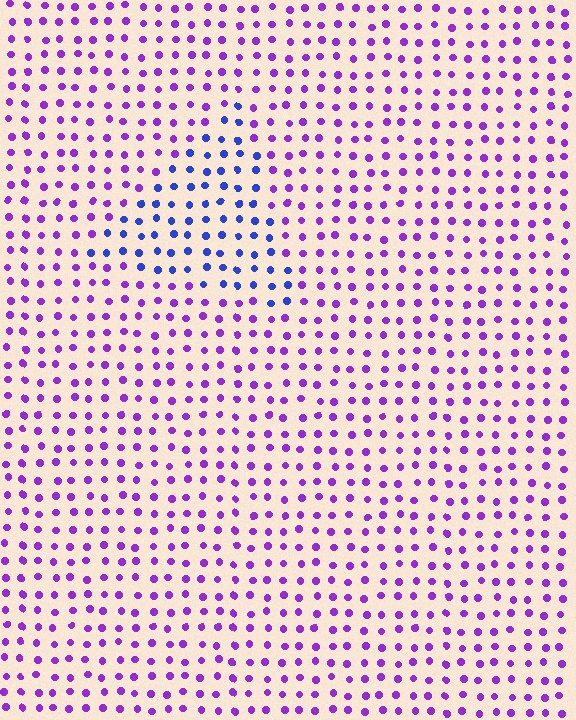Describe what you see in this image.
The image is filled with small purple elements in a uniform arrangement. A triangle-shaped region is visible where the elements are tinted to a slightly different hue, forming a subtle color boundary.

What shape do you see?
I see a triangle.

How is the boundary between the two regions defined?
The boundary is defined purely by a slight shift in hue (about 46 degrees). Spacing, size, and orientation are identical on both sides.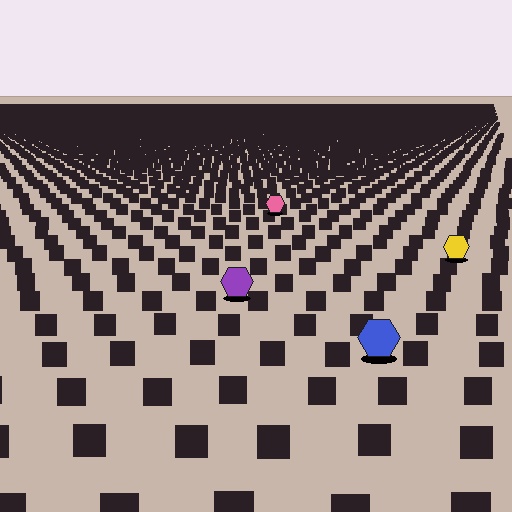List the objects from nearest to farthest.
From nearest to farthest: the blue hexagon, the purple hexagon, the yellow hexagon, the pink hexagon.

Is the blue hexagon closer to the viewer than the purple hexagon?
Yes. The blue hexagon is closer — you can tell from the texture gradient: the ground texture is coarser near it.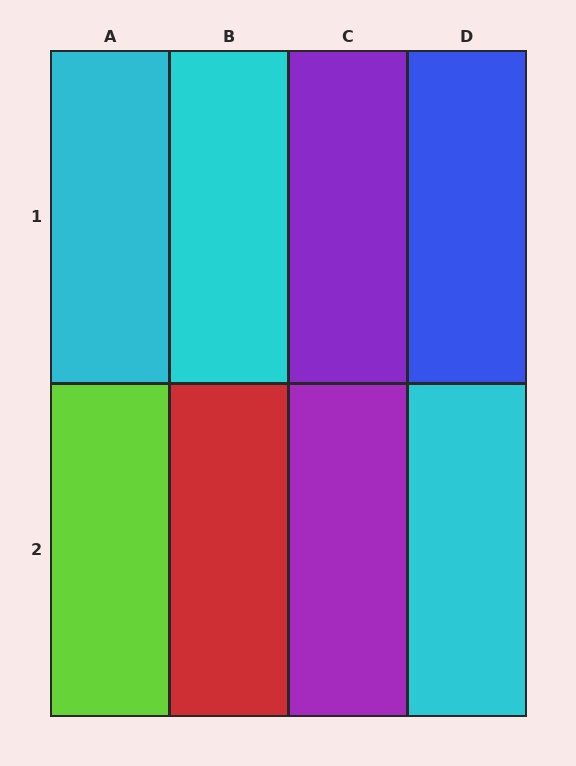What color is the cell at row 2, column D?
Cyan.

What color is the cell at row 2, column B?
Red.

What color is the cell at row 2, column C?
Purple.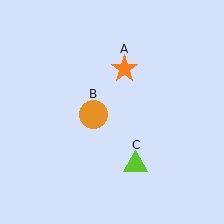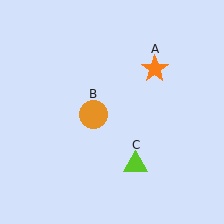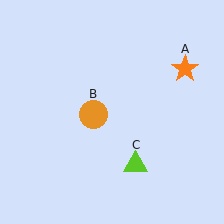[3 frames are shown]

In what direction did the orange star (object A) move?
The orange star (object A) moved right.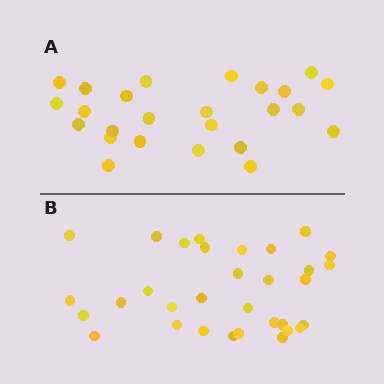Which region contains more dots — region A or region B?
Region B (the bottom region) has more dots.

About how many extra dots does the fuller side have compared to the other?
Region B has roughly 8 or so more dots than region A.